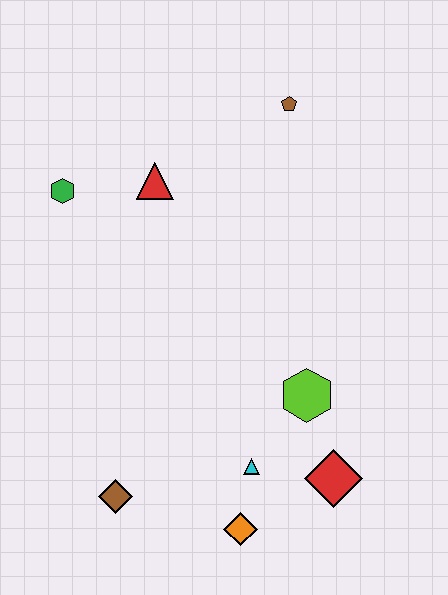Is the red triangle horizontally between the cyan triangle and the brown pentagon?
No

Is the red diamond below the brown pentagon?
Yes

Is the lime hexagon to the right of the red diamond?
No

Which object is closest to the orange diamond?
The cyan triangle is closest to the orange diamond.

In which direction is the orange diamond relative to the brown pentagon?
The orange diamond is below the brown pentagon.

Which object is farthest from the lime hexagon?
The green hexagon is farthest from the lime hexagon.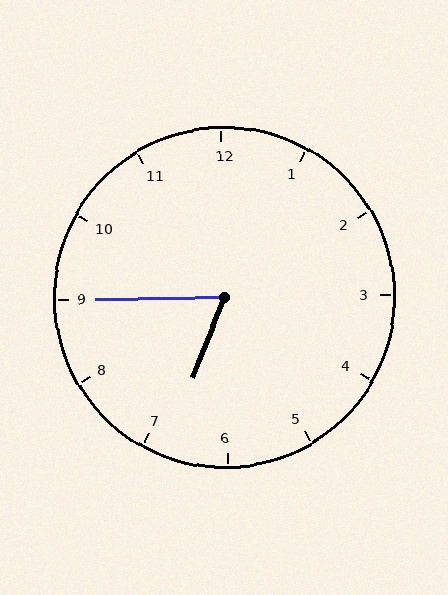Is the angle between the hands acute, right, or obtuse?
It is acute.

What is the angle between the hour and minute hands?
Approximately 68 degrees.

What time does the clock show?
6:45.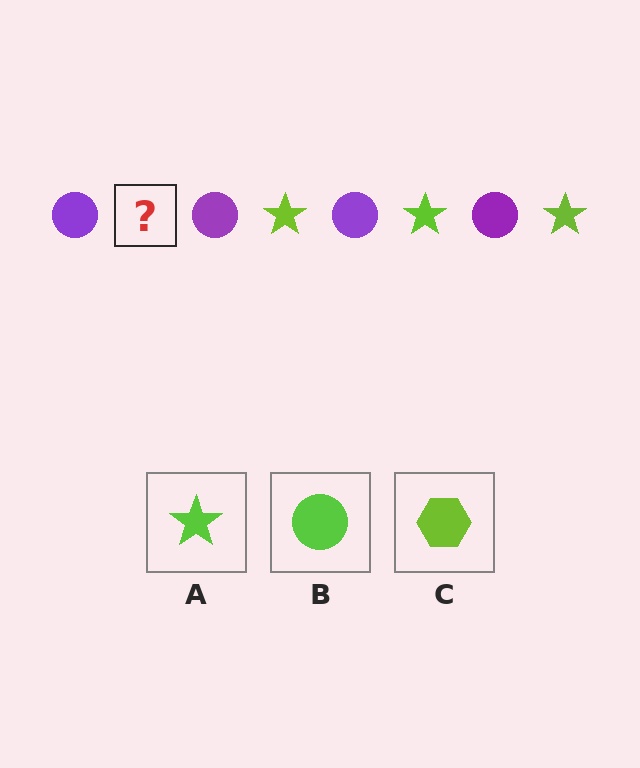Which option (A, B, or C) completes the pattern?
A.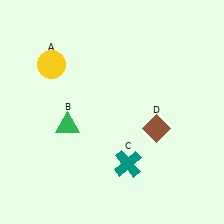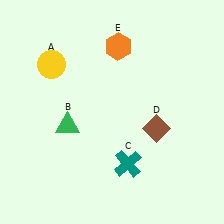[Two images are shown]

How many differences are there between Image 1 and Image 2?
There is 1 difference between the two images.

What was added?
An orange hexagon (E) was added in Image 2.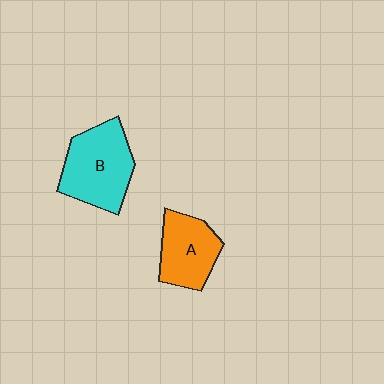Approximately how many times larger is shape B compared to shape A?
Approximately 1.3 times.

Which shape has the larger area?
Shape B (cyan).